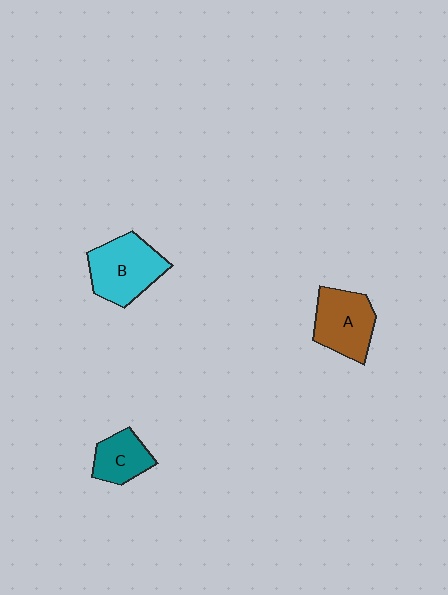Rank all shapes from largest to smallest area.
From largest to smallest: B (cyan), A (brown), C (teal).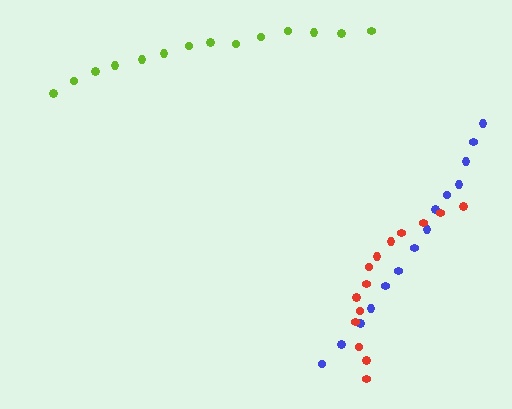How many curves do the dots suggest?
There are 3 distinct paths.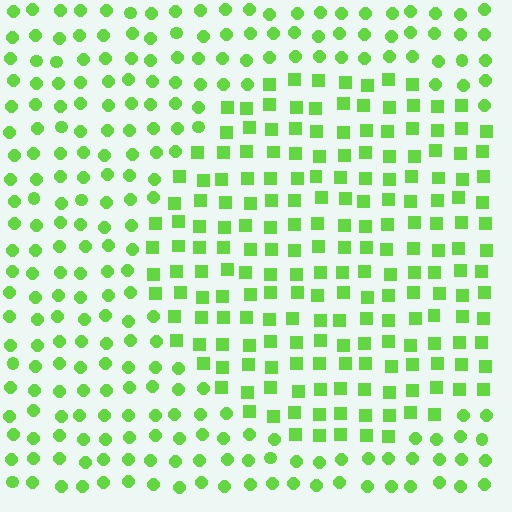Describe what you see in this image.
The image is filled with small lime elements arranged in a uniform grid. A circle-shaped region contains squares, while the surrounding area contains circles. The boundary is defined purely by the change in element shape.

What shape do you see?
I see a circle.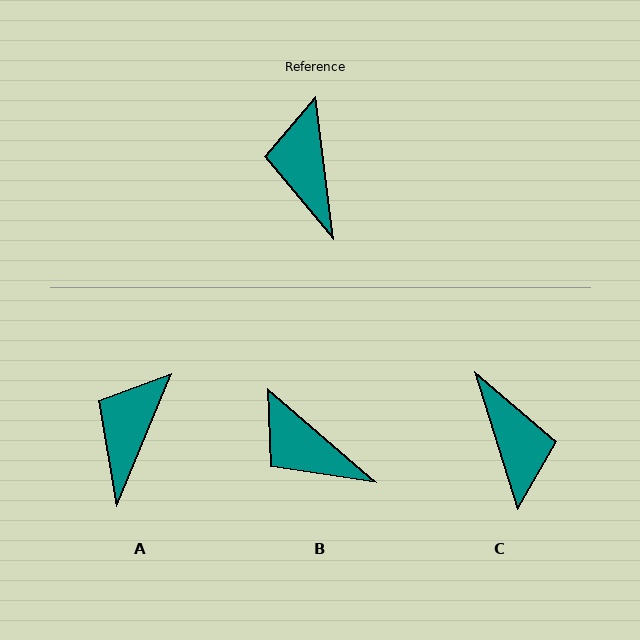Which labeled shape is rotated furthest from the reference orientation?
C, about 170 degrees away.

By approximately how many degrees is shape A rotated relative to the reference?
Approximately 29 degrees clockwise.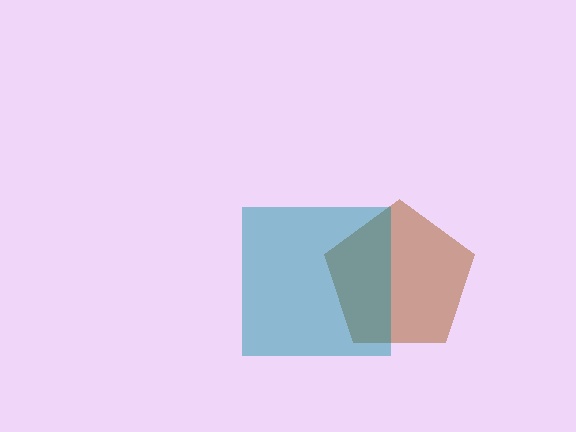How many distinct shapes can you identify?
There are 2 distinct shapes: a brown pentagon, a teal square.